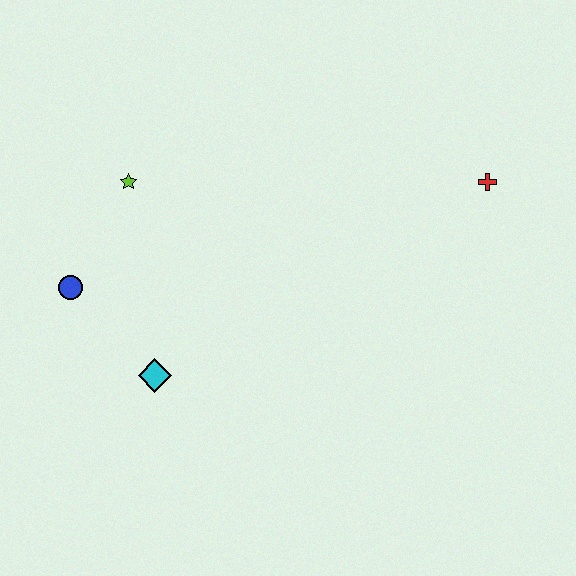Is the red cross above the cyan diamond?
Yes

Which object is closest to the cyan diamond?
The blue circle is closest to the cyan diamond.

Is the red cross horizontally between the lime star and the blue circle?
No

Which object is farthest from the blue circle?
The red cross is farthest from the blue circle.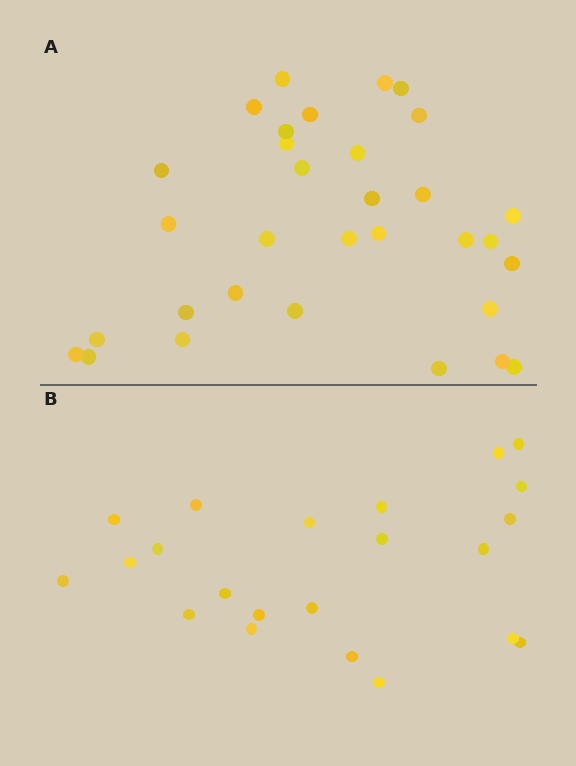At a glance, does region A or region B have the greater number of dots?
Region A (the top region) has more dots.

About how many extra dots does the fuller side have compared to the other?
Region A has roughly 10 or so more dots than region B.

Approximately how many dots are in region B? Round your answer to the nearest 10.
About 20 dots. (The exact count is 22, which rounds to 20.)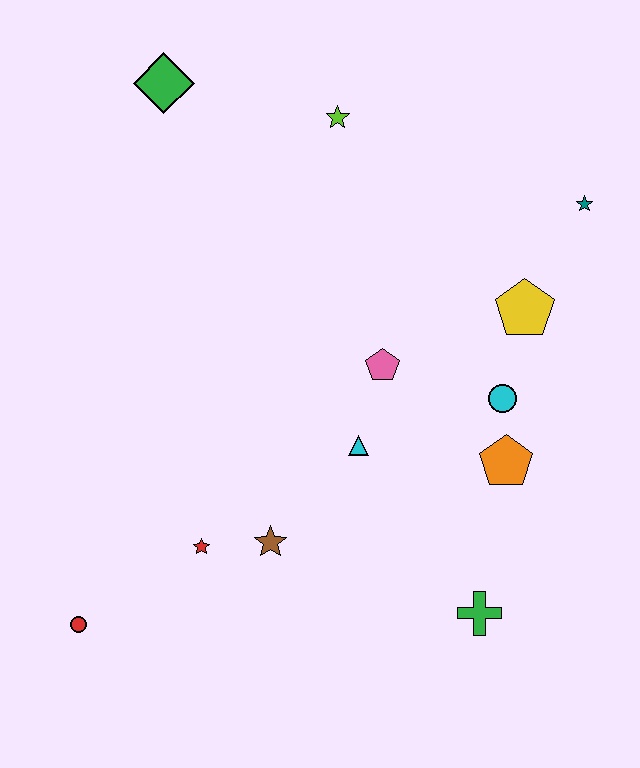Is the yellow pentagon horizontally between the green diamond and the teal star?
Yes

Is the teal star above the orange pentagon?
Yes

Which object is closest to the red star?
The brown star is closest to the red star.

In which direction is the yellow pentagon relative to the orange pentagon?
The yellow pentagon is above the orange pentagon.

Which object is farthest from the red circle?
The teal star is farthest from the red circle.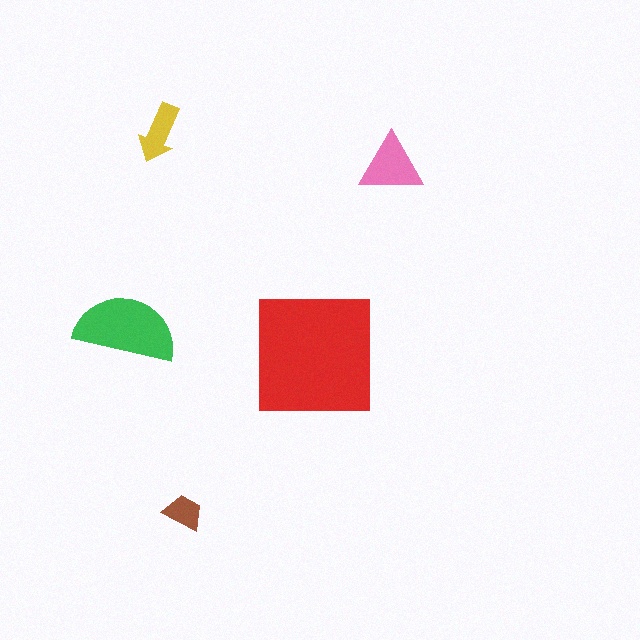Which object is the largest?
The red square.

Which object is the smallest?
The brown trapezoid.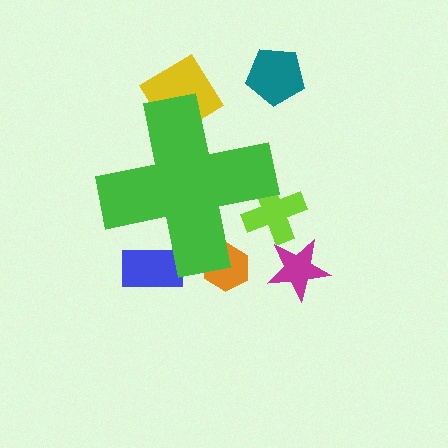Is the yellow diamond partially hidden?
Yes, the yellow diamond is partially hidden behind the green cross.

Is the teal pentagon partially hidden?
No, the teal pentagon is fully visible.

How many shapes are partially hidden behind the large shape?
4 shapes are partially hidden.